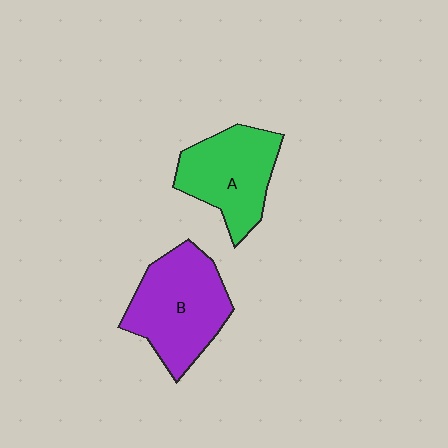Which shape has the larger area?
Shape B (purple).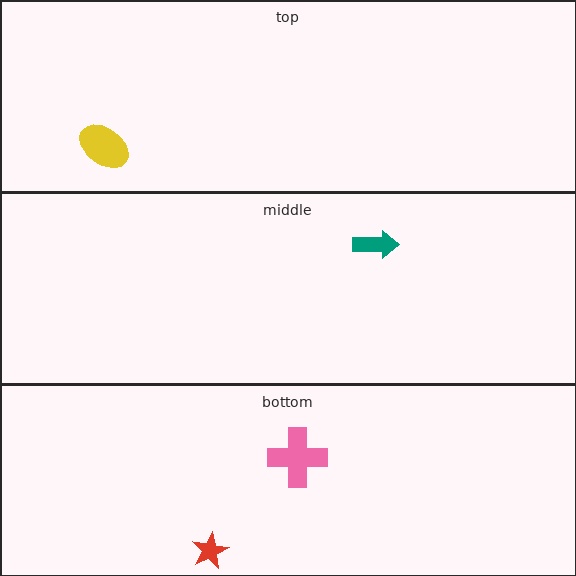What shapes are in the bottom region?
The pink cross, the red star.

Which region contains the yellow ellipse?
The top region.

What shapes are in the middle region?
The teal arrow.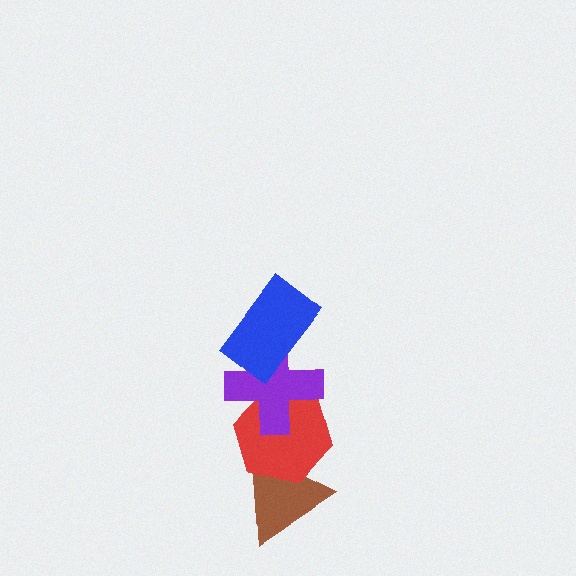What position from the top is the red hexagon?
The red hexagon is 3rd from the top.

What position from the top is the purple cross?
The purple cross is 2nd from the top.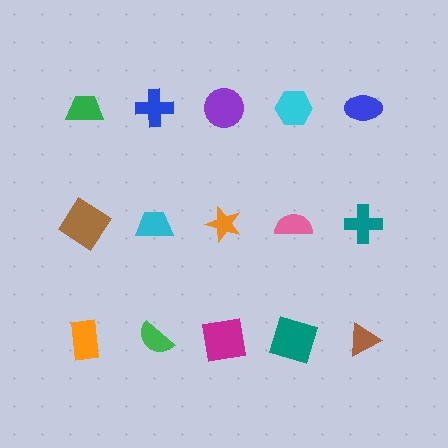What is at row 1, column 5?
A blue ellipse.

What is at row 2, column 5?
A teal cross.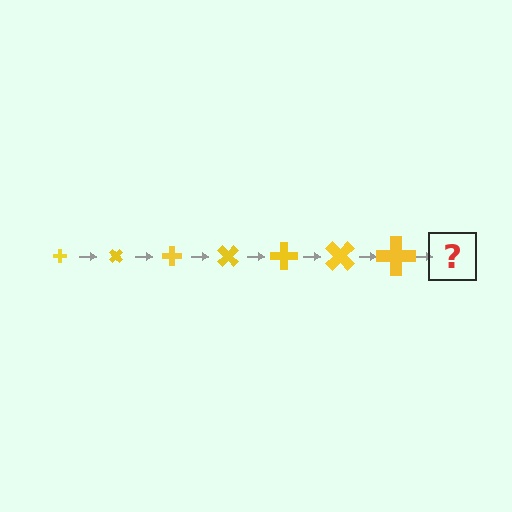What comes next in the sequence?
The next element should be a cross, larger than the previous one and rotated 315 degrees from the start.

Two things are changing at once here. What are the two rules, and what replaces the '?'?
The two rules are that the cross grows larger each step and it rotates 45 degrees each step. The '?' should be a cross, larger than the previous one and rotated 315 degrees from the start.